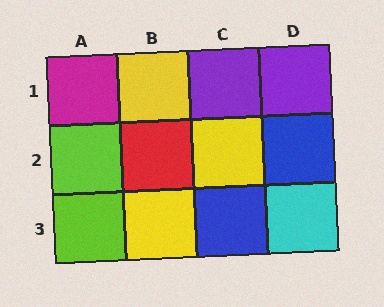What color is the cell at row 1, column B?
Yellow.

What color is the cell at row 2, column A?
Lime.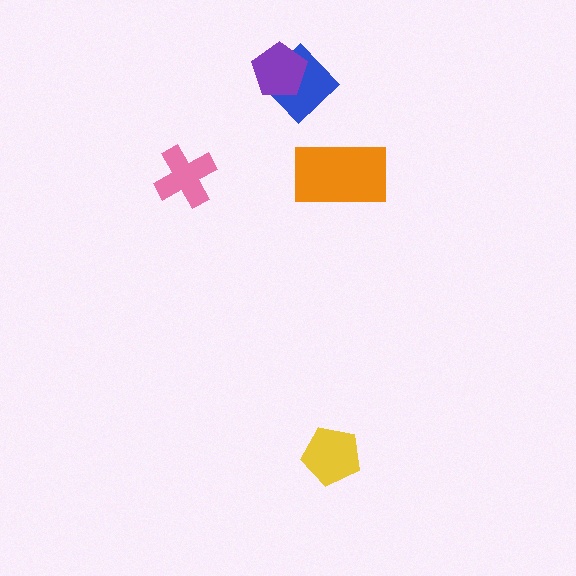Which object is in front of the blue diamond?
The purple pentagon is in front of the blue diamond.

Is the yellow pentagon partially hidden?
No, no other shape covers it.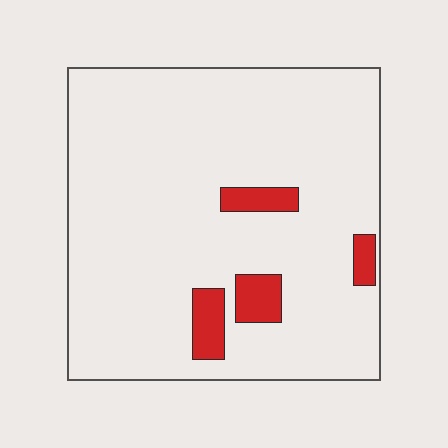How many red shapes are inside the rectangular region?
4.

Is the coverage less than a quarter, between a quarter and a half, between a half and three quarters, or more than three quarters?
Less than a quarter.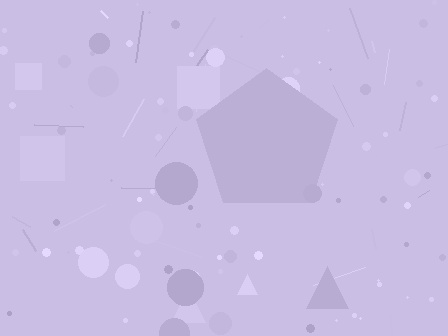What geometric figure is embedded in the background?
A pentagon is embedded in the background.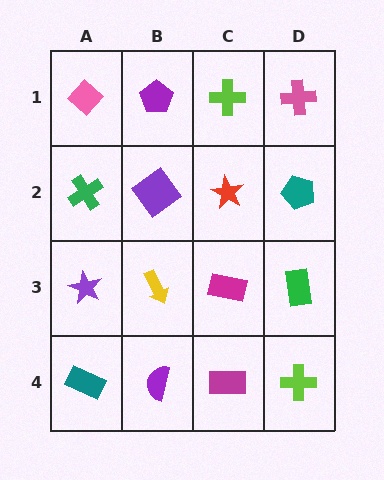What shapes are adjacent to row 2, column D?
A pink cross (row 1, column D), a green rectangle (row 3, column D), a red star (row 2, column C).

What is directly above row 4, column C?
A magenta rectangle.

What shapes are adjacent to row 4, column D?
A green rectangle (row 3, column D), a magenta rectangle (row 4, column C).